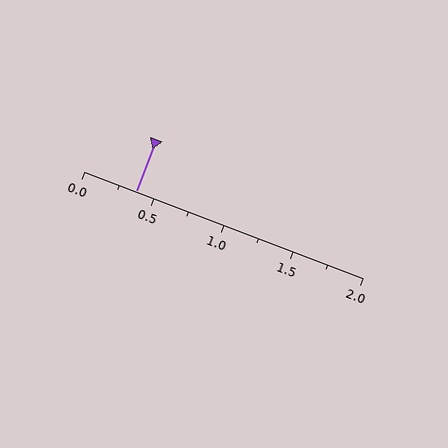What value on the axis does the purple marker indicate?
The marker indicates approximately 0.38.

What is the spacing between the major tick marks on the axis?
The major ticks are spaced 0.5 apart.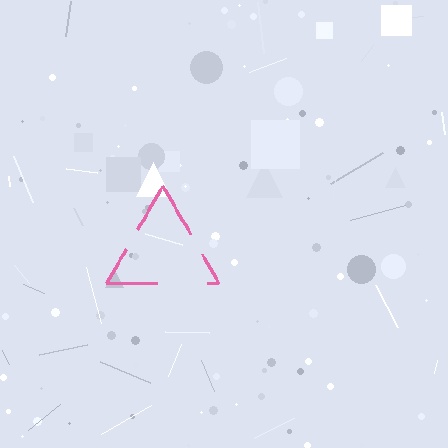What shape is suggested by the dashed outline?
The dashed outline suggests a triangle.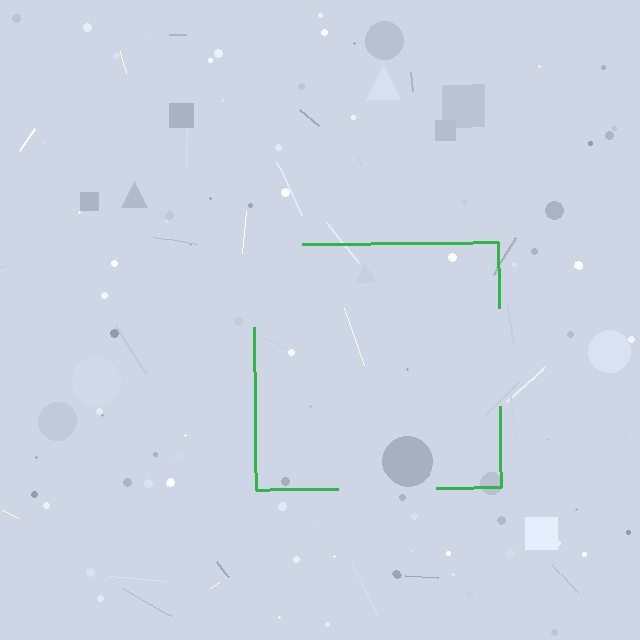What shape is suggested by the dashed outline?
The dashed outline suggests a square.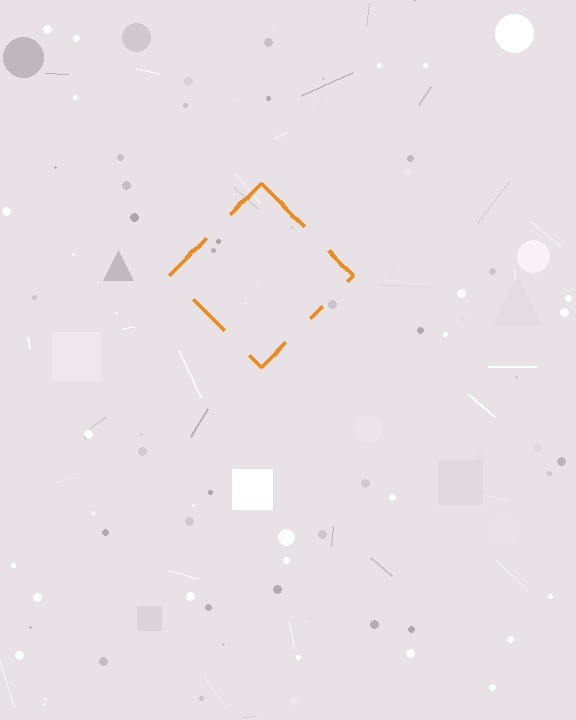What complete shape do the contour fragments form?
The contour fragments form a diamond.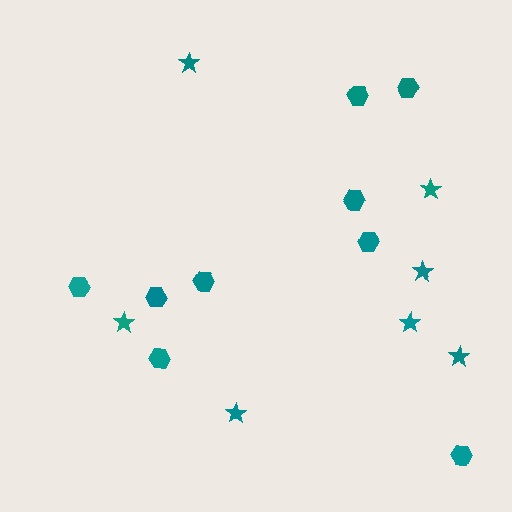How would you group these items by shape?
There are 2 groups: one group of hexagons (9) and one group of stars (7).